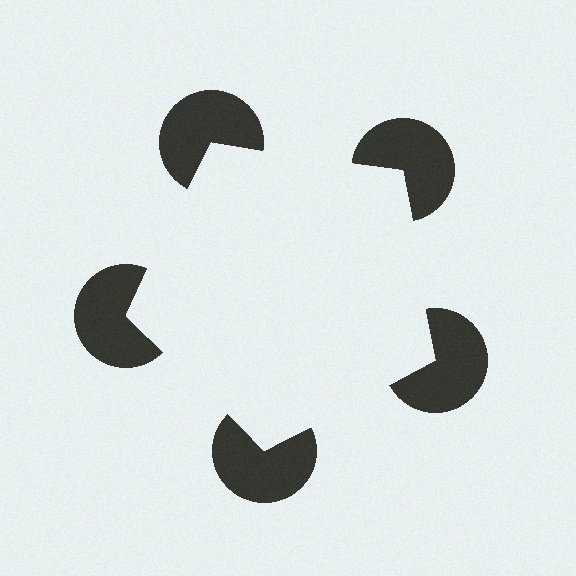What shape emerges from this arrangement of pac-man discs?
An illusory pentagon — its edges are inferred from the aligned wedge cuts in the pac-man discs, not physically drawn.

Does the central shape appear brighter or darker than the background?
It typically appears slightly brighter than the background, even though no actual brightness change is drawn.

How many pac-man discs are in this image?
There are 5 — one at each vertex of the illusory pentagon.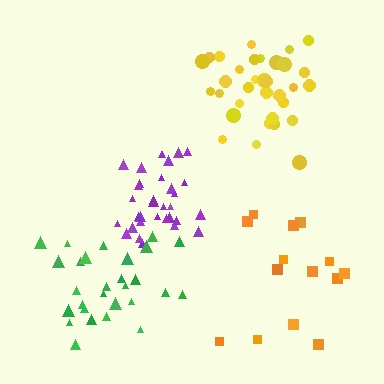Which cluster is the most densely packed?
Purple.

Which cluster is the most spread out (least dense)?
Orange.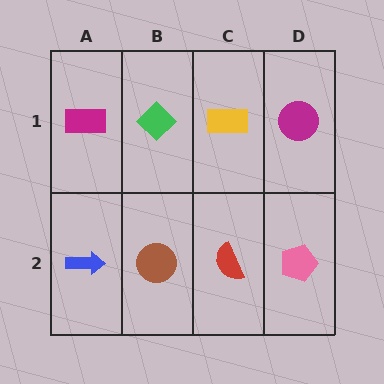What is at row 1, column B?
A green diamond.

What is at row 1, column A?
A magenta rectangle.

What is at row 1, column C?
A yellow rectangle.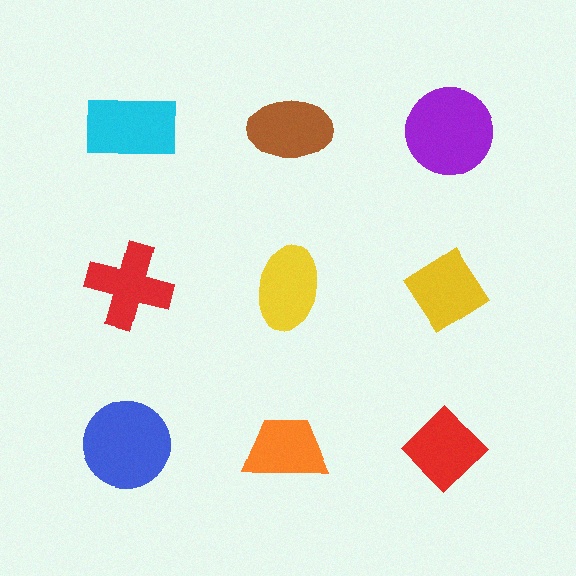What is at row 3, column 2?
An orange trapezoid.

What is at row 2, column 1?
A red cross.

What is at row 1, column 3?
A purple circle.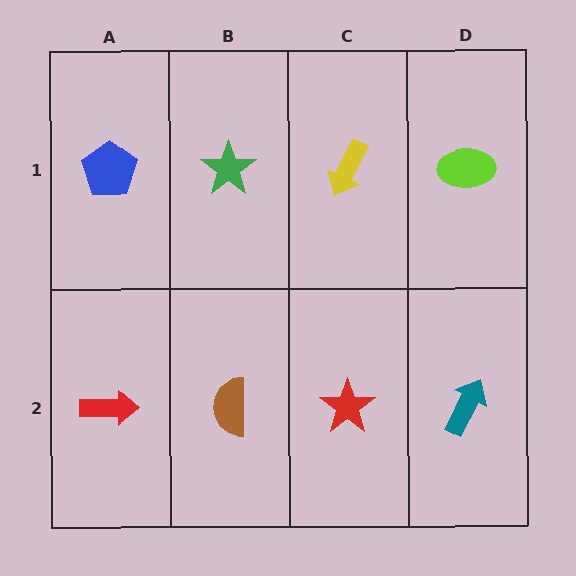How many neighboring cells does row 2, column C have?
3.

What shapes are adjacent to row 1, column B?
A brown semicircle (row 2, column B), a blue pentagon (row 1, column A), a yellow arrow (row 1, column C).